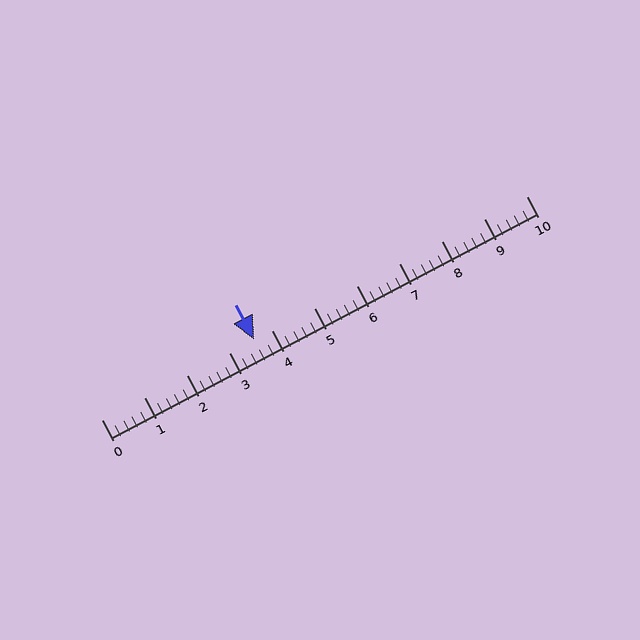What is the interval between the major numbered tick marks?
The major tick marks are spaced 1 units apart.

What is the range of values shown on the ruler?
The ruler shows values from 0 to 10.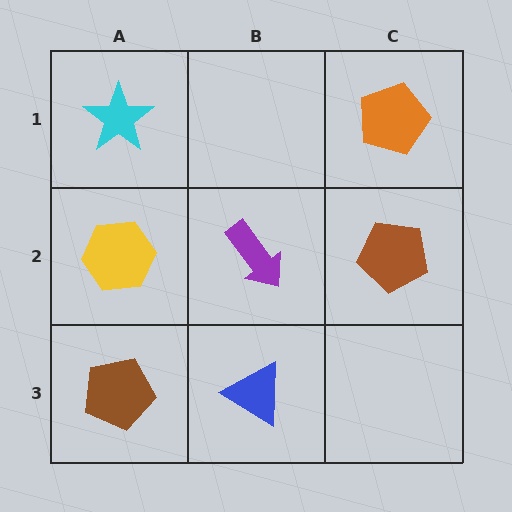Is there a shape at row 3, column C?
No, that cell is empty.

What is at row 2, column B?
A purple arrow.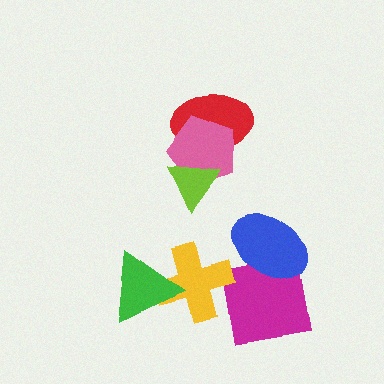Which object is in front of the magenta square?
The blue ellipse is in front of the magenta square.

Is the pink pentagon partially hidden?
Yes, it is partially covered by another shape.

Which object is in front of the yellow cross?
The green triangle is in front of the yellow cross.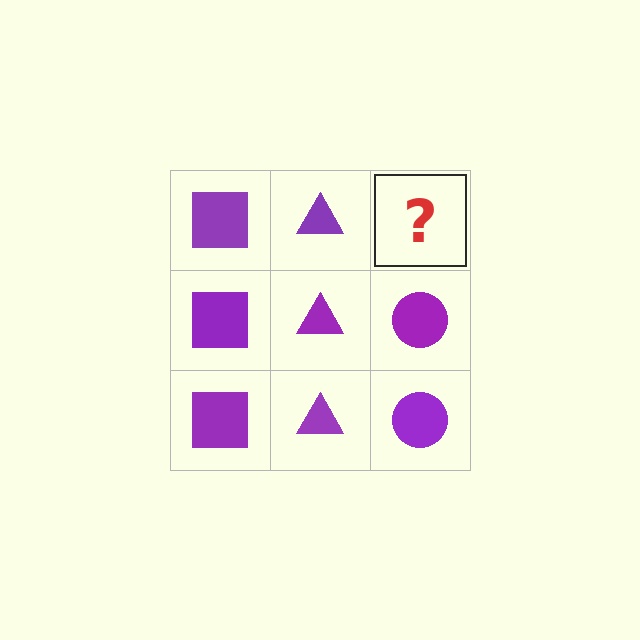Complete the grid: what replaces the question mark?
The question mark should be replaced with a purple circle.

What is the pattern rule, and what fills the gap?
The rule is that each column has a consistent shape. The gap should be filled with a purple circle.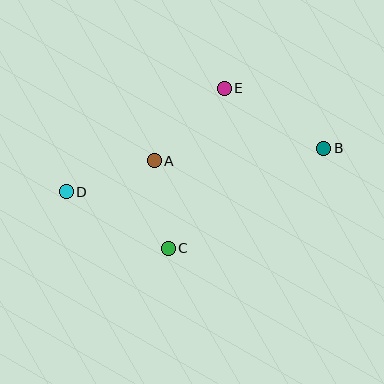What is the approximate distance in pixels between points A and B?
The distance between A and B is approximately 170 pixels.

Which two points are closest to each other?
Points A and C are closest to each other.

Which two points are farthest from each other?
Points B and D are farthest from each other.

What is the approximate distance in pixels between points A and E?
The distance between A and E is approximately 101 pixels.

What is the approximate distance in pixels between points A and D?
The distance between A and D is approximately 93 pixels.